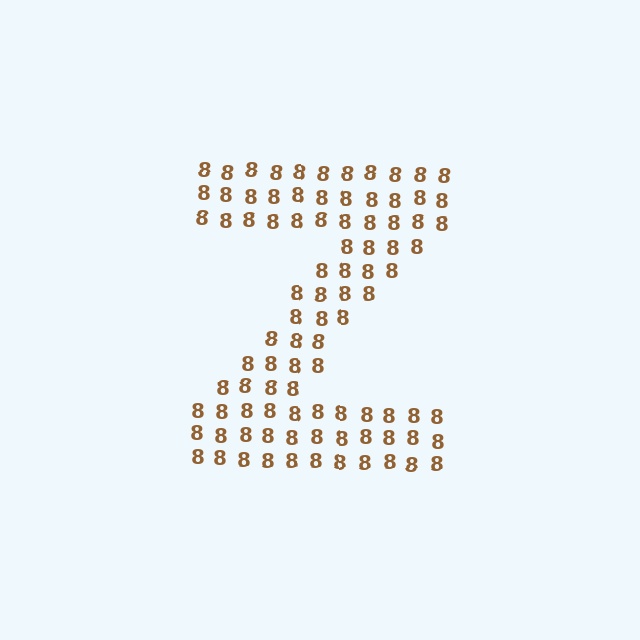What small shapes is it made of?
It is made of small digit 8's.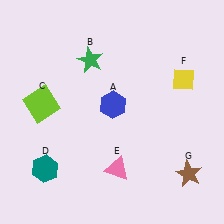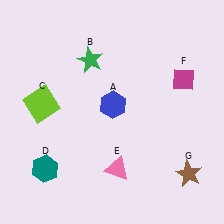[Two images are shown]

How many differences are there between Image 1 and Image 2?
There is 1 difference between the two images.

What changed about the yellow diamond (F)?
In Image 1, F is yellow. In Image 2, it changed to magenta.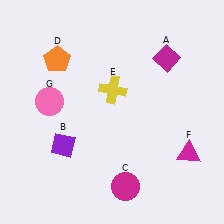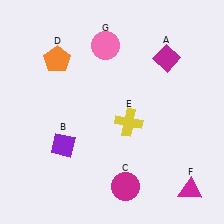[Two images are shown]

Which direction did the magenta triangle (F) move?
The magenta triangle (F) moved down.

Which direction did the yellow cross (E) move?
The yellow cross (E) moved down.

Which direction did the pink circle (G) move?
The pink circle (G) moved right.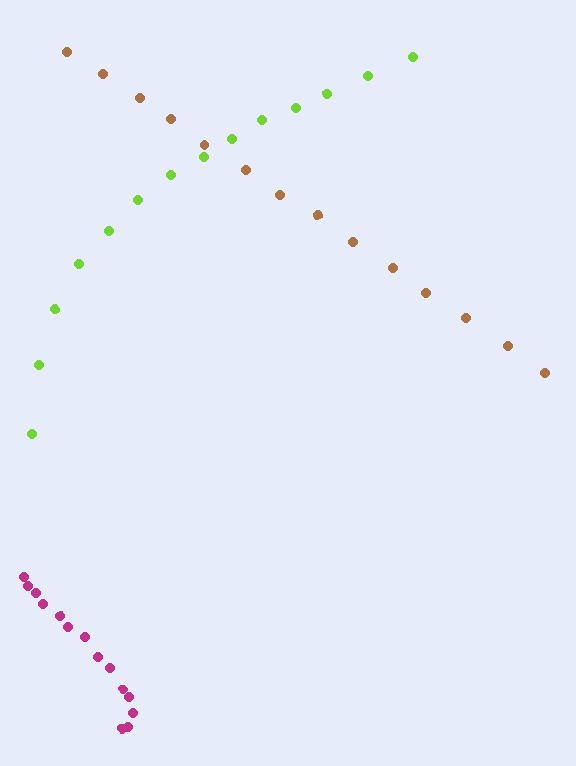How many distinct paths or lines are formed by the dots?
There are 3 distinct paths.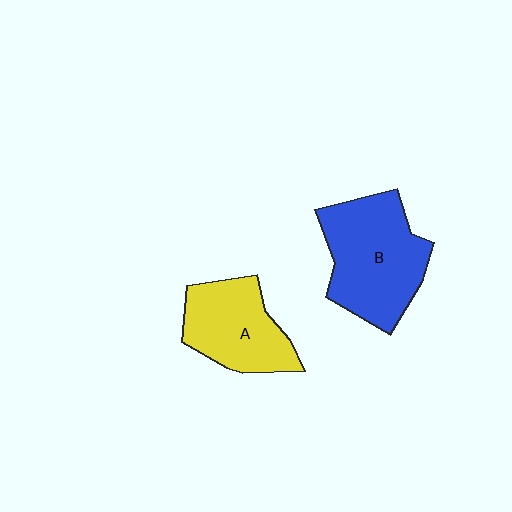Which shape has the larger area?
Shape B (blue).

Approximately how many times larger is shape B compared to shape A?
Approximately 1.3 times.